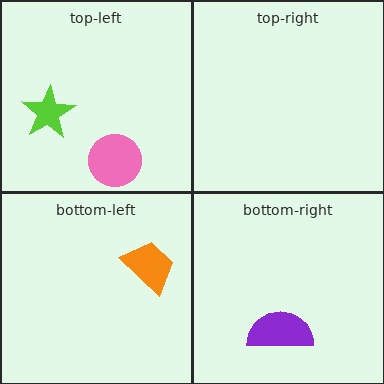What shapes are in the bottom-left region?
The orange trapezoid.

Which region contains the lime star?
The top-left region.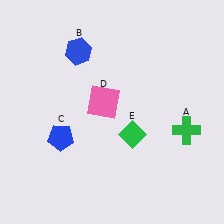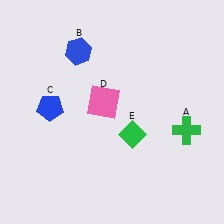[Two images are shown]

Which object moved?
The blue pentagon (C) moved up.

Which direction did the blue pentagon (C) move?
The blue pentagon (C) moved up.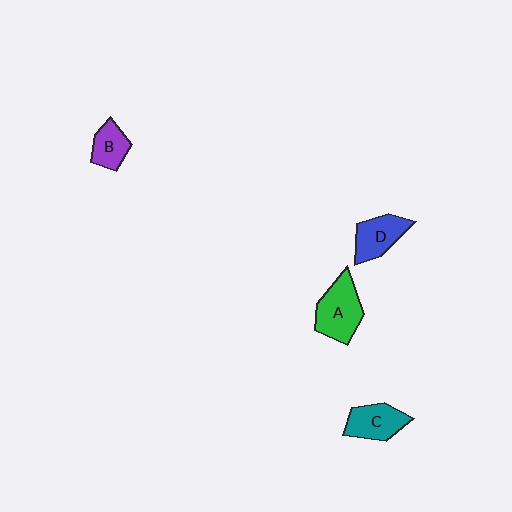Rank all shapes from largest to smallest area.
From largest to smallest: A (green), D (blue), C (teal), B (purple).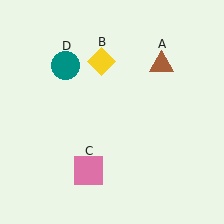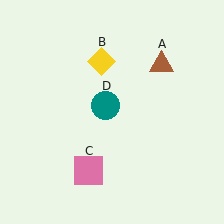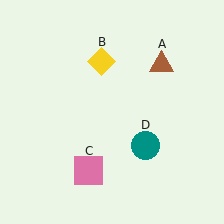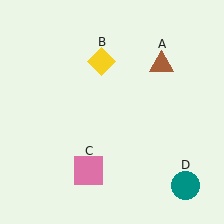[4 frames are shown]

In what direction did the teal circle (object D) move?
The teal circle (object D) moved down and to the right.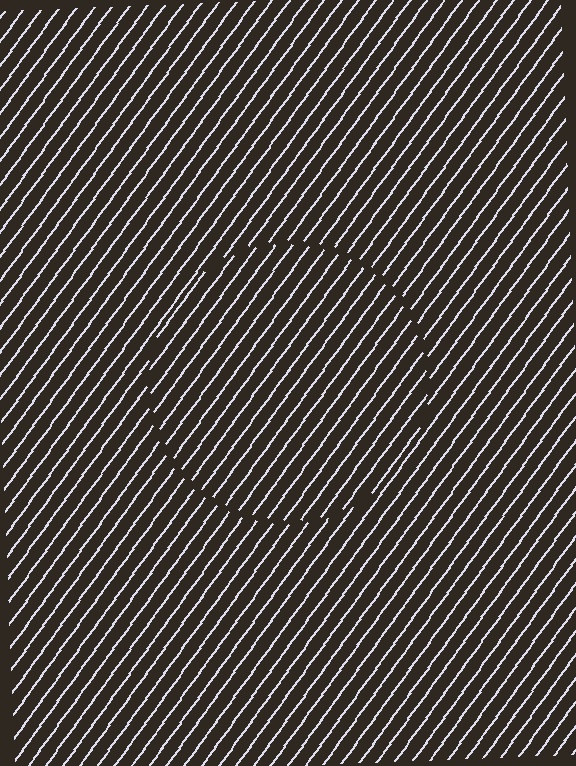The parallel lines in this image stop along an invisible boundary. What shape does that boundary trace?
An illusory circle. The interior of the shape contains the same grating, shifted by half a period — the contour is defined by the phase discontinuity where line-ends from the inner and outer gratings abut.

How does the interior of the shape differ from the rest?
The interior of the shape contains the same grating, shifted by half a period — the contour is defined by the phase discontinuity where line-ends from the inner and outer gratings abut.